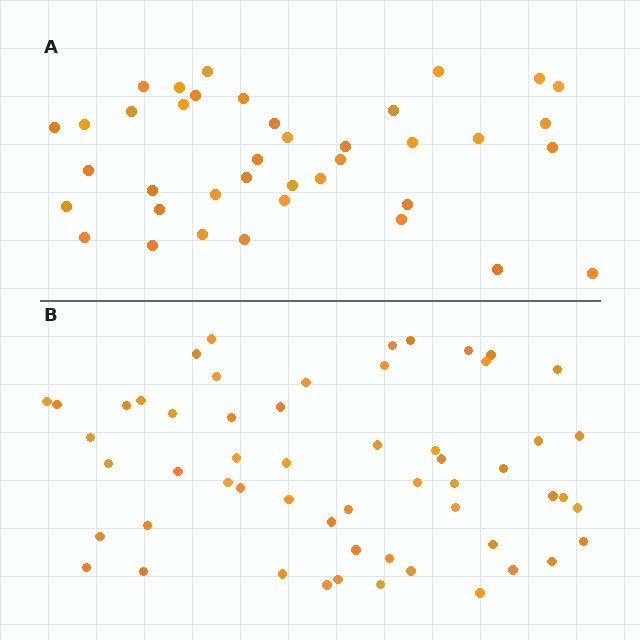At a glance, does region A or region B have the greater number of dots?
Region B (the bottom region) has more dots.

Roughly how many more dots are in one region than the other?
Region B has approximately 15 more dots than region A.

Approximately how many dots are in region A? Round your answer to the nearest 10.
About 40 dots. (The exact count is 39, which rounds to 40.)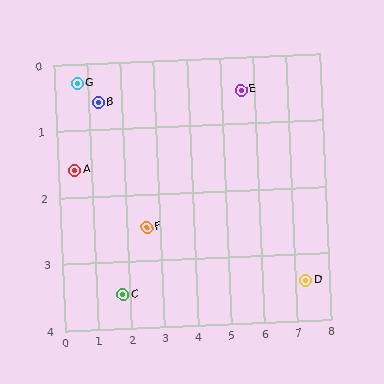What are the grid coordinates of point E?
Point E is at approximately (5.6, 0.5).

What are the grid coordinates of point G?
Point G is at approximately (0.7, 0.3).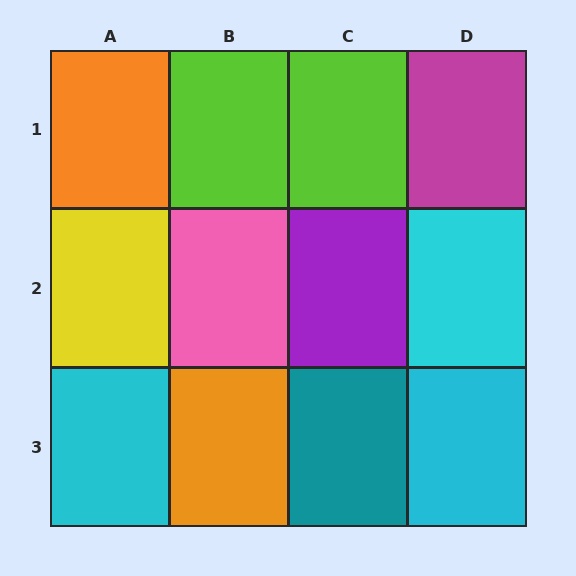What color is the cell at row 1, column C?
Lime.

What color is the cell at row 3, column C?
Teal.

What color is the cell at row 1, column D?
Magenta.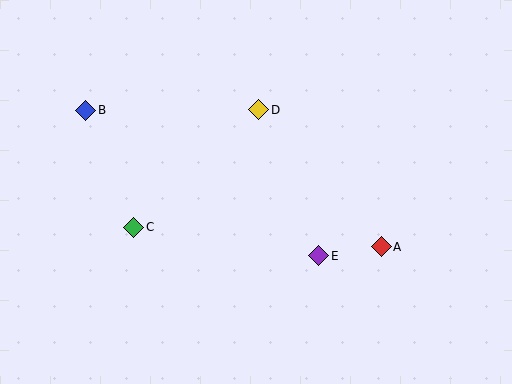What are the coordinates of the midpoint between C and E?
The midpoint between C and E is at (226, 242).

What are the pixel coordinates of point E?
Point E is at (319, 256).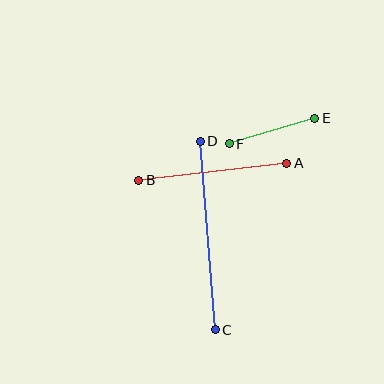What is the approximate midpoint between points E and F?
The midpoint is at approximately (272, 131) pixels.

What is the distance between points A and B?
The distance is approximately 149 pixels.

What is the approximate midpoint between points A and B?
The midpoint is at approximately (213, 172) pixels.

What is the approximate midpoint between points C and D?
The midpoint is at approximately (208, 236) pixels.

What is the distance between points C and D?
The distance is approximately 189 pixels.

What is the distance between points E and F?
The distance is approximately 89 pixels.